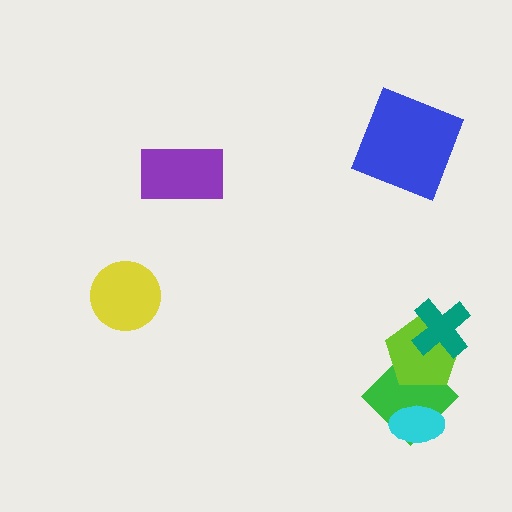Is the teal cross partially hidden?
No, no other shape covers it.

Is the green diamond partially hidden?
Yes, it is partially covered by another shape.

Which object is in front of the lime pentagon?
The teal cross is in front of the lime pentagon.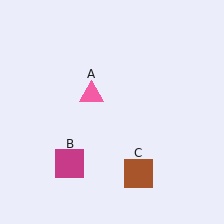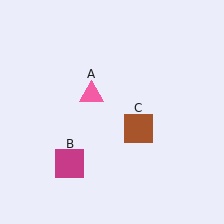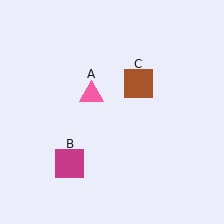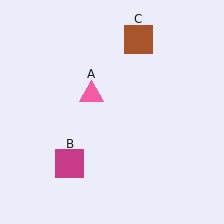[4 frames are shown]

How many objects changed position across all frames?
1 object changed position: brown square (object C).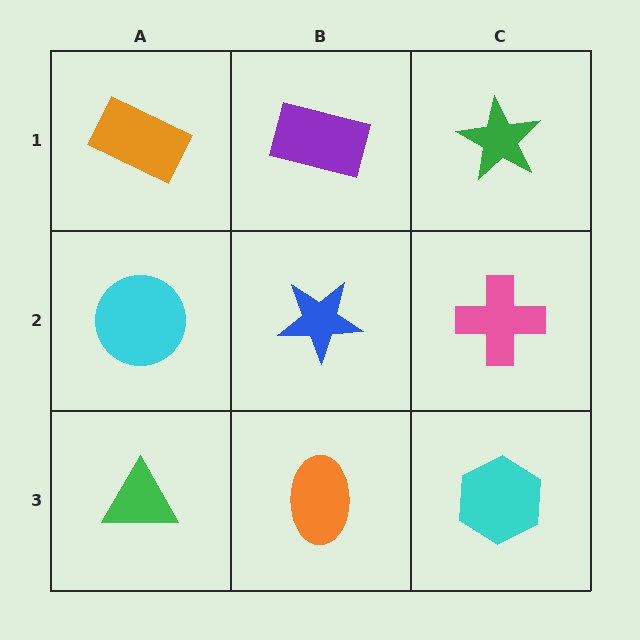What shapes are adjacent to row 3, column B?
A blue star (row 2, column B), a green triangle (row 3, column A), a cyan hexagon (row 3, column C).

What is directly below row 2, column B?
An orange ellipse.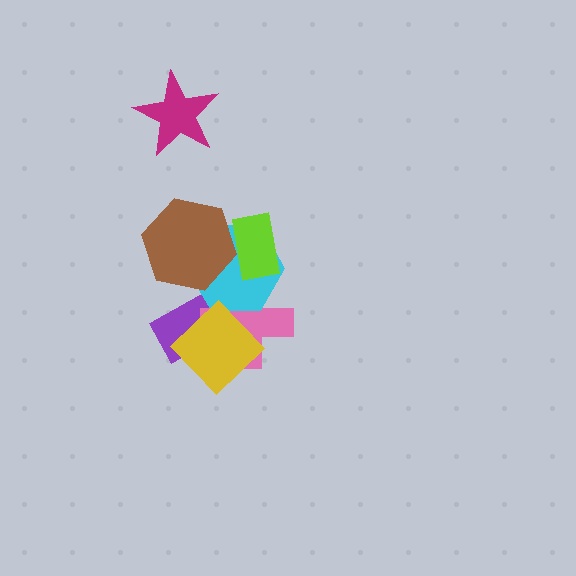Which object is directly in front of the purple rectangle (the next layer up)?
The pink cross is directly in front of the purple rectangle.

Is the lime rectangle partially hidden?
Yes, it is partially covered by another shape.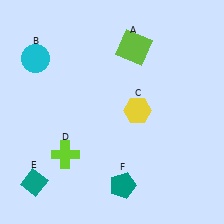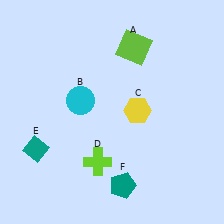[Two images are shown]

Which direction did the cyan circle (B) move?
The cyan circle (B) moved right.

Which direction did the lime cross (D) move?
The lime cross (D) moved right.